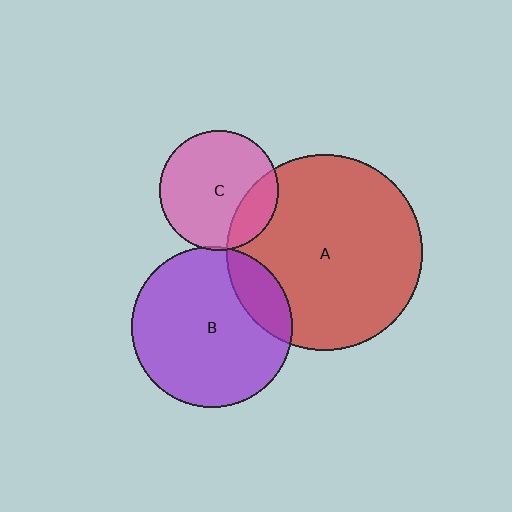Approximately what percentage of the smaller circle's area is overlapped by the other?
Approximately 20%.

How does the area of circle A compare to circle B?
Approximately 1.5 times.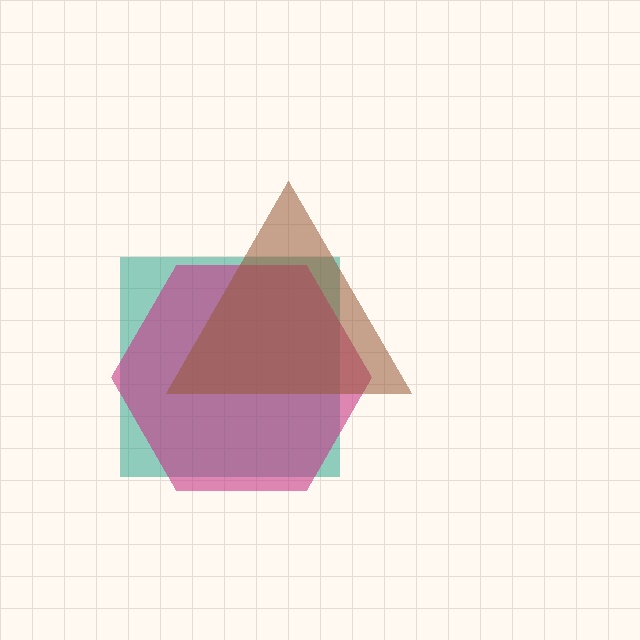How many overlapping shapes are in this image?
There are 3 overlapping shapes in the image.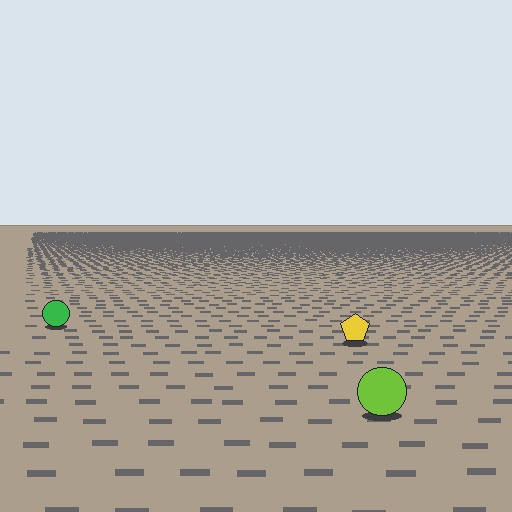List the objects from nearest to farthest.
From nearest to farthest: the lime circle, the yellow pentagon, the green circle.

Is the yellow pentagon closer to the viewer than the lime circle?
No. The lime circle is closer — you can tell from the texture gradient: the ground texture is coarser near it.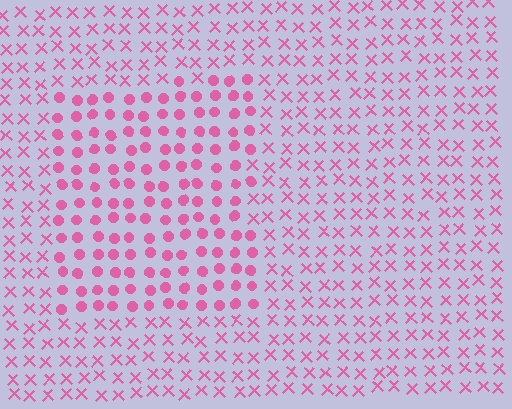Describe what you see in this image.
The image is filled with small pink elements arranged in a uniform grid. A rectangle-shaped region contains circles, while the surrounding area contains X marks. The boundary is defined purely by the change in element shape.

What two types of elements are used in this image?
The image uses circles inside the rectangle region and X marks outside it.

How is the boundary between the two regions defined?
The boundary is defined by a change in element shape: circles inside vs. X marks outside. All elements share the same color and spacing.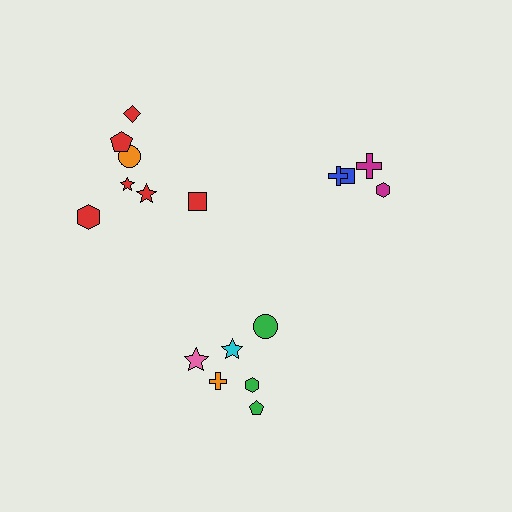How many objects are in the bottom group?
There are 6 objects.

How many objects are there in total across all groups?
There are 17 objects.